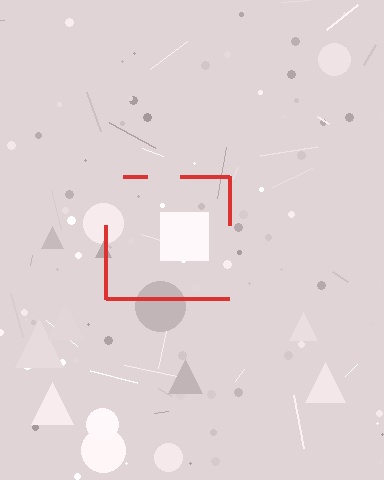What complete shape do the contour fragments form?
The contour fragments form a square.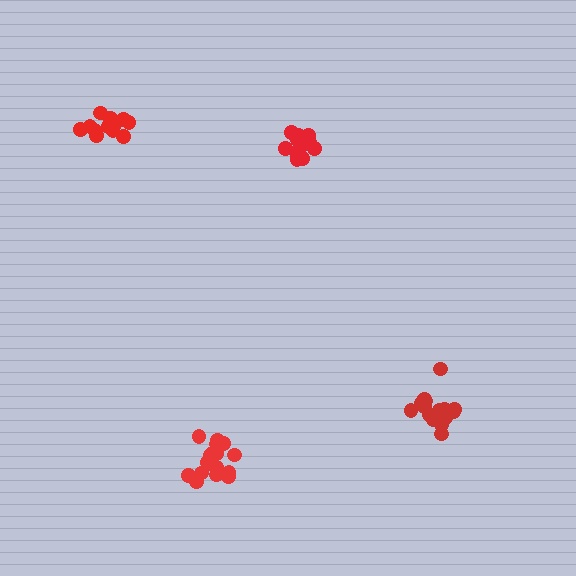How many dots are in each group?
Group 1: 13 dots, Group 2: 16 dots, Group 3: 19 dots, Group 4: 18 dots (66 total).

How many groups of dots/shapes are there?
There are 4 groups.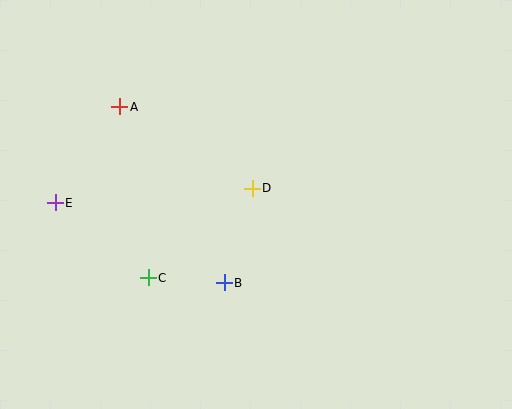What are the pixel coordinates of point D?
Point D is at (252, 188).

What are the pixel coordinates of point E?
Point E is at (55, 203).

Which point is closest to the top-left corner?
Point A is closest to the top-left corner.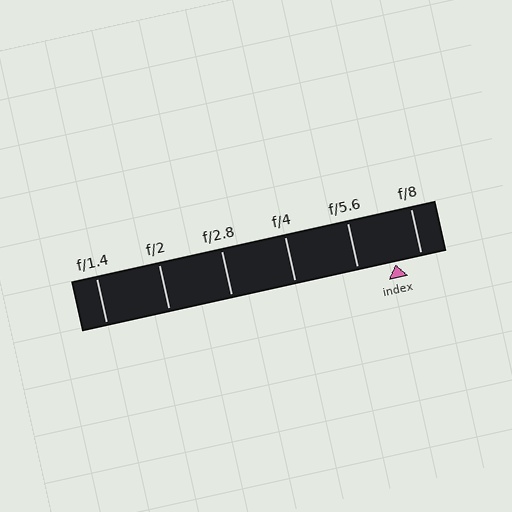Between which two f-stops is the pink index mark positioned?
The index mark is between f/5.6 and f/8.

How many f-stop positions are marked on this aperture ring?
There are 6 f-stop positions marked.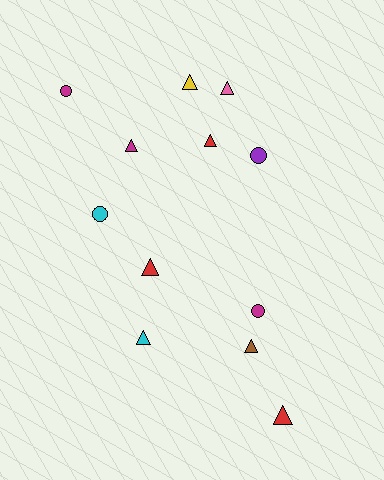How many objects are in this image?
There are 12 objects.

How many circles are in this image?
There are 4 circles.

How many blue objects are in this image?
There are no blue objects.